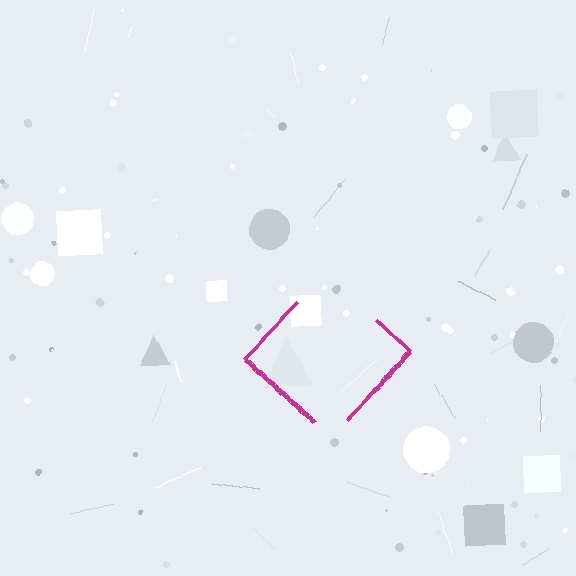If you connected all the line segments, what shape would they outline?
They would outline a diamond.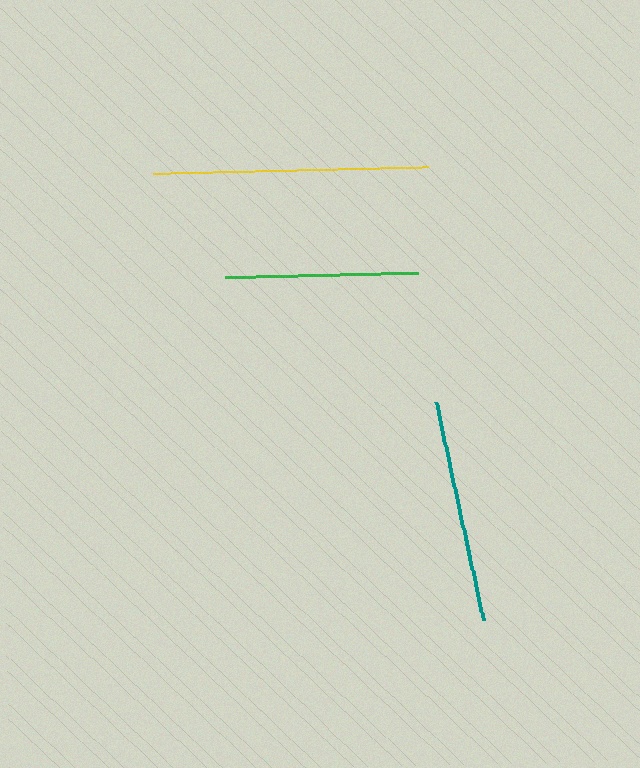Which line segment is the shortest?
The green line is the shortest at approximately 193 pixels.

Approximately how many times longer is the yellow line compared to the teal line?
The yellow line is approximately 1.2 times the length of the teal line.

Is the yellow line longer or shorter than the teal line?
The yellow line is longer than the teal line.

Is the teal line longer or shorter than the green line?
The teal line is longer than the green line.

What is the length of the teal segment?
The teal segment is approximately 223 pixels long.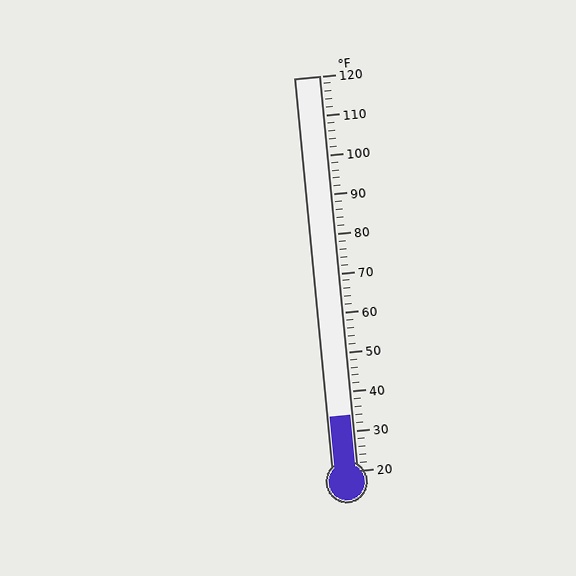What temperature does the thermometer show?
The thermometer shows approximately 34°F.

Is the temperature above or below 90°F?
The temperature is below 90°F.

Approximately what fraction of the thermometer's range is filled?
The thermometer is filled to approximately 15% of its range.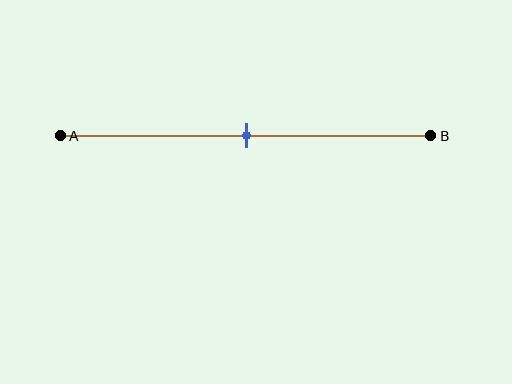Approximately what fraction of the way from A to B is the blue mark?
The blue mark is approximately 50% of the way from A to B.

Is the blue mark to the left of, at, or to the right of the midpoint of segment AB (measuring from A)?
The blue mark is approximately at the midpoint of segment AB.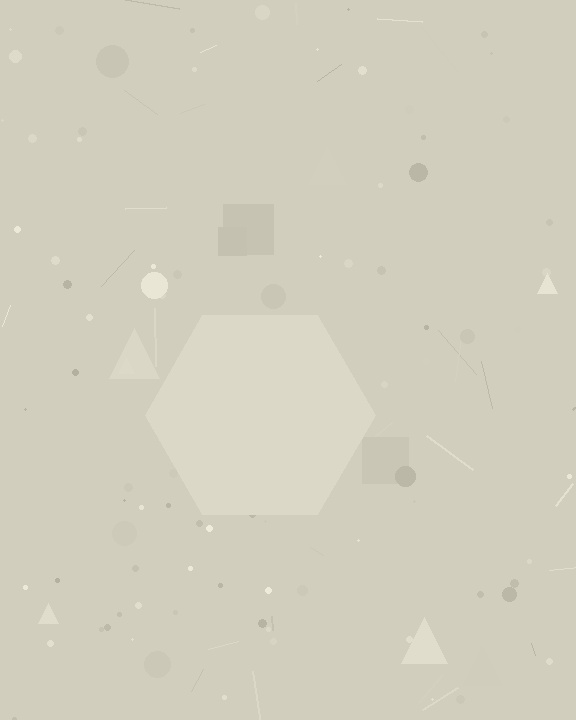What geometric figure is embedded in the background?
A hexagon is embedded in the background.